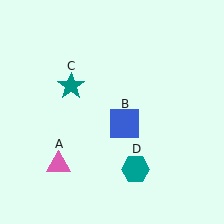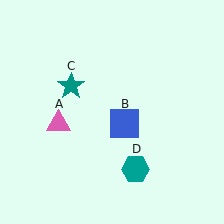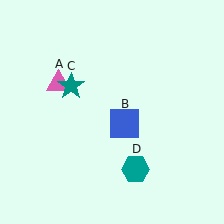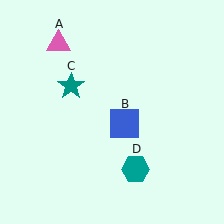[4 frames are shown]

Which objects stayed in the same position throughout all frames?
Blue square (object B) and teal star (object C) and teal hexagon (object D) remained stationary.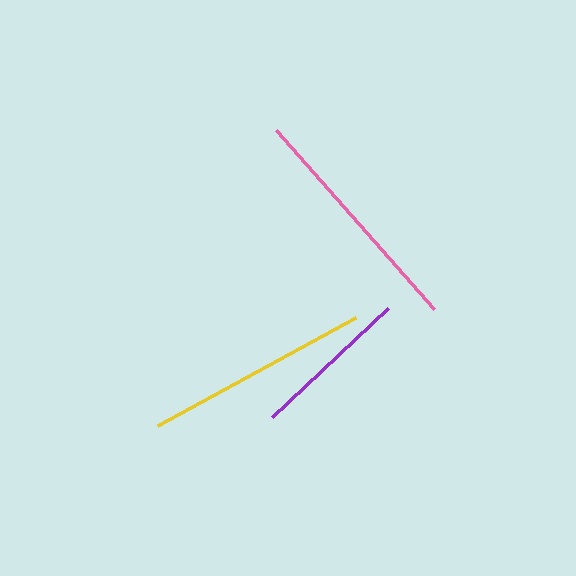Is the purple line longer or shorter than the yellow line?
The yellow line is longer than the purple line.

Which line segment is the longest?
The pink line is the longest at approximately 238 pixels.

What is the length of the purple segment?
The purple segment is approximately 159 pixels long.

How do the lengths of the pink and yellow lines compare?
The pink and yellow lines are approximately the same length.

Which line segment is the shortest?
The purple line is the shortest at approximately 159 pixels.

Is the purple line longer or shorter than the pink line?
The pink line is longer than the purple line.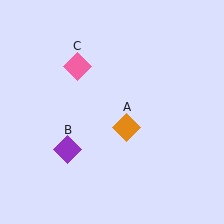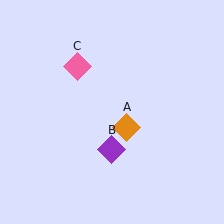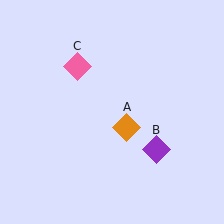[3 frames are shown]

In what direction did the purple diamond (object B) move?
The purple diamond (object B) moved right.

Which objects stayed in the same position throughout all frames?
Orange diamond (object A) and pink diamond (object C) remained stationary.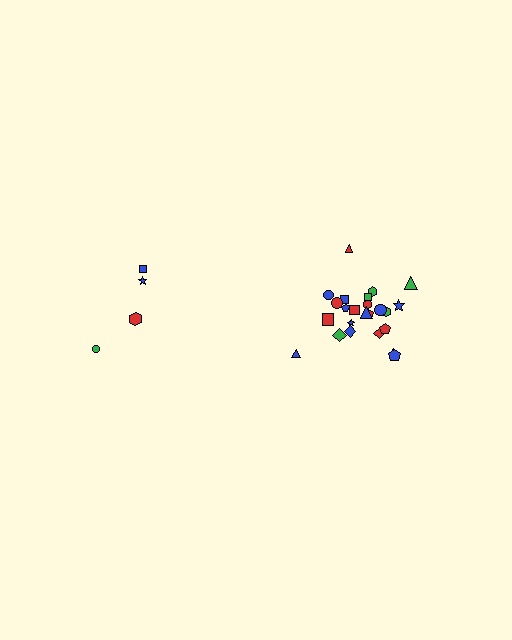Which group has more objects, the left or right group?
The right group.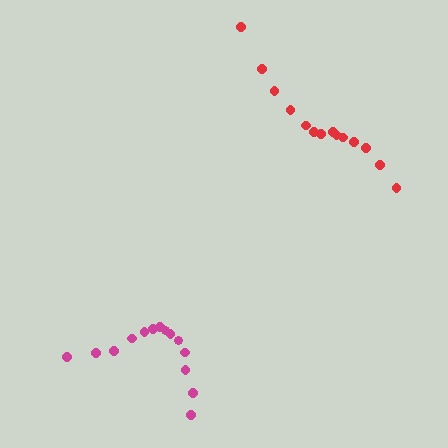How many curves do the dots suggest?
There are 2 distinct paths.